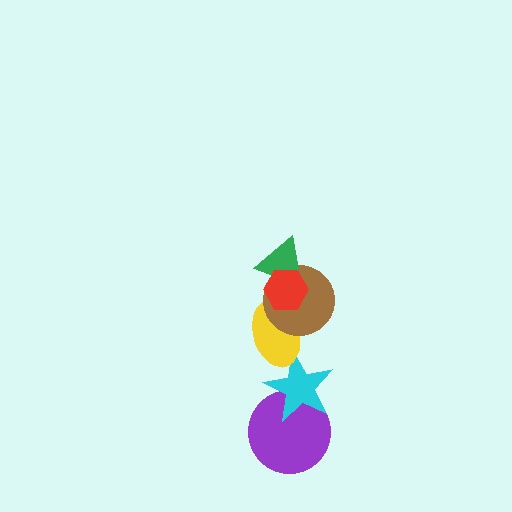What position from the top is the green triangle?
The green triangle is 2nd from the top.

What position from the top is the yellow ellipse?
The yellow ellipse is 4th from the top.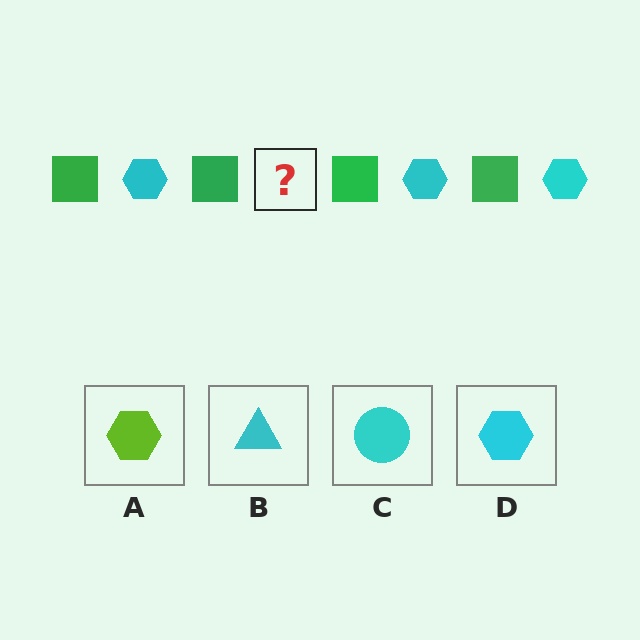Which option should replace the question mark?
Option D.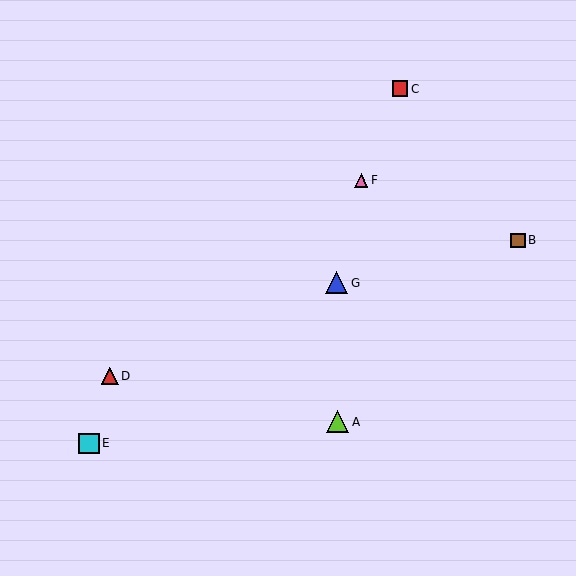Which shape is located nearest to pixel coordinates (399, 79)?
The red square (labeled C) at (400, 89) is nearest to that location.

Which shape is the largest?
The blue triangle (labeled G) is the largest.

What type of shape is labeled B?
Shape B is a brown square.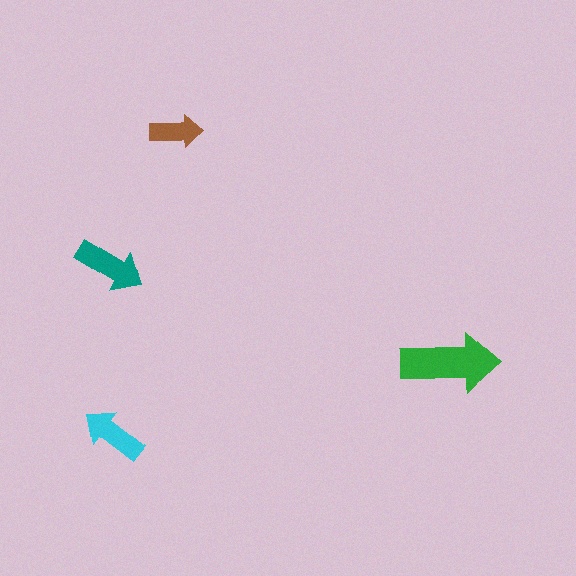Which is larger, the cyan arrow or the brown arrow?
The cyan one.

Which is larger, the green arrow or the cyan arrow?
The green one.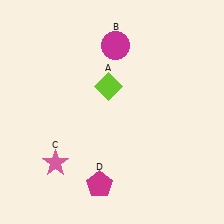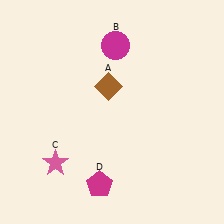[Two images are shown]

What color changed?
The diamond (A) changed from lime in Image 1 to brown in Image 2.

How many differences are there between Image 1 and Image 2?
There is 1 difference between the two images.